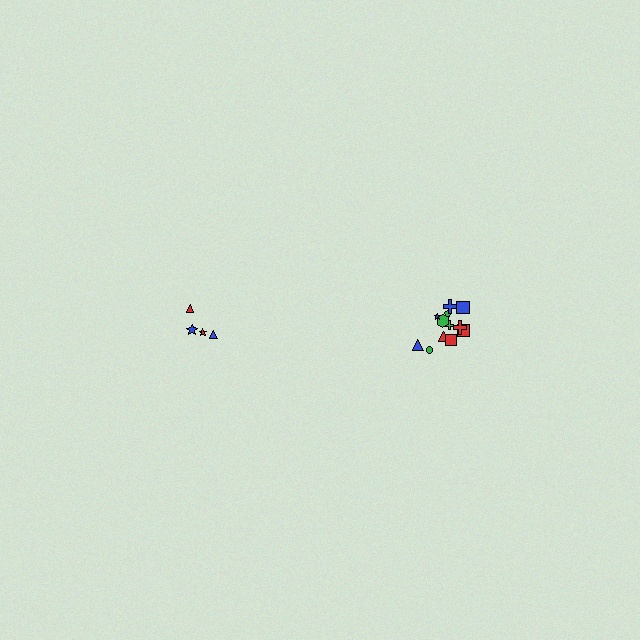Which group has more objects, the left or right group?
The right group.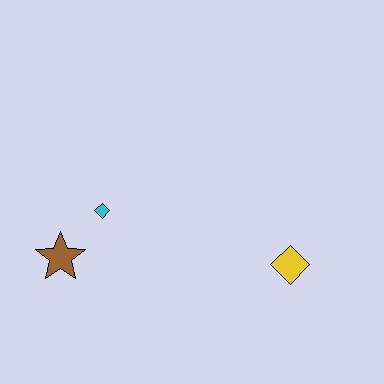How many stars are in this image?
There is 1 star.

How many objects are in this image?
There are 3 objects.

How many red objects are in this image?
There are no red objects.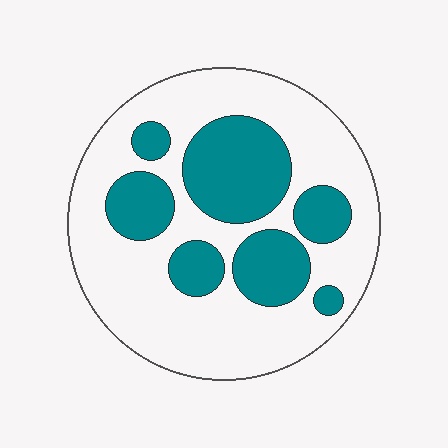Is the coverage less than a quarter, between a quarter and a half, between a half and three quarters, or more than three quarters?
Between a quarter and a half.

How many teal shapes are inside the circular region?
7.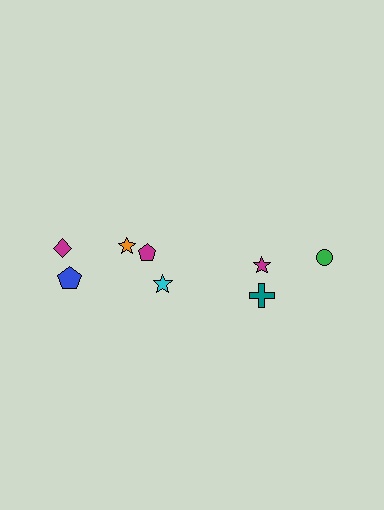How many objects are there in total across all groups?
There are 8 objects.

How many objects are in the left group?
There are 5 objects.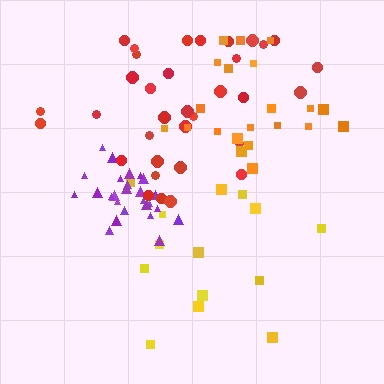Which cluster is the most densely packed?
Purple.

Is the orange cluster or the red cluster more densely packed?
Red.